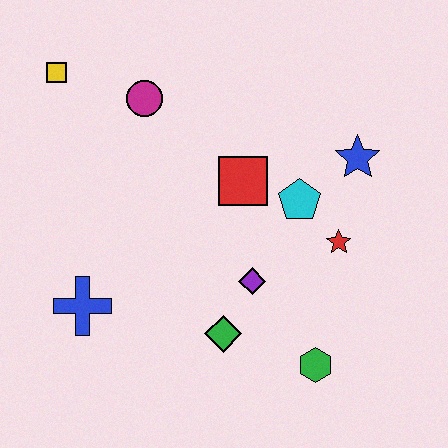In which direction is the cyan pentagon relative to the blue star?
The cyan pentagon is to the left of the blue star.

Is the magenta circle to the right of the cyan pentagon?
No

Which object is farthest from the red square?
The yellow square is farthest from the red square.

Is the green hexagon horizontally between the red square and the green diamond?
No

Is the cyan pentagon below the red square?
Yes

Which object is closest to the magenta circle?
The yellow square is closest to the magenta circle.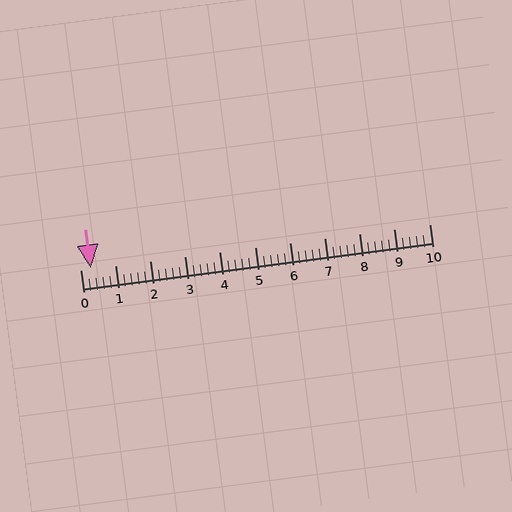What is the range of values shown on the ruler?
The ruler shows values from 0 to 10.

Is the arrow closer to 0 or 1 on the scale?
The arrow is closer to 0.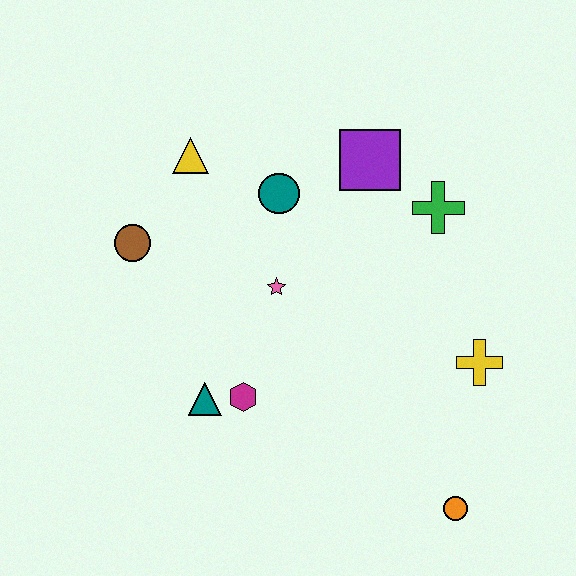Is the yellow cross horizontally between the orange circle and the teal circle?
No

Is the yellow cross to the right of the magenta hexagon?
Yes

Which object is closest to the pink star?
The teal circle is closest to the pink star.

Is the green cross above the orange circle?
Yes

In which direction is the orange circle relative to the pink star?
The orange circle is below the pink star.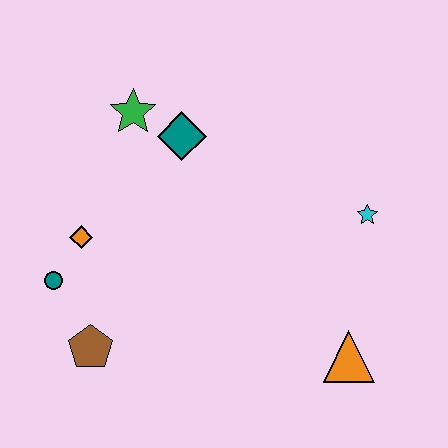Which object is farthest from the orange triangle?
The green star is farthest from the orange triangle.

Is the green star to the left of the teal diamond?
Yes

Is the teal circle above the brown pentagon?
Yes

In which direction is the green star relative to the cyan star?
The green star is to the left of the cyan star.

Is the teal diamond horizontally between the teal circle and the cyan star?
Yes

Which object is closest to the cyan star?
The orange triangle is closest to the cyan star.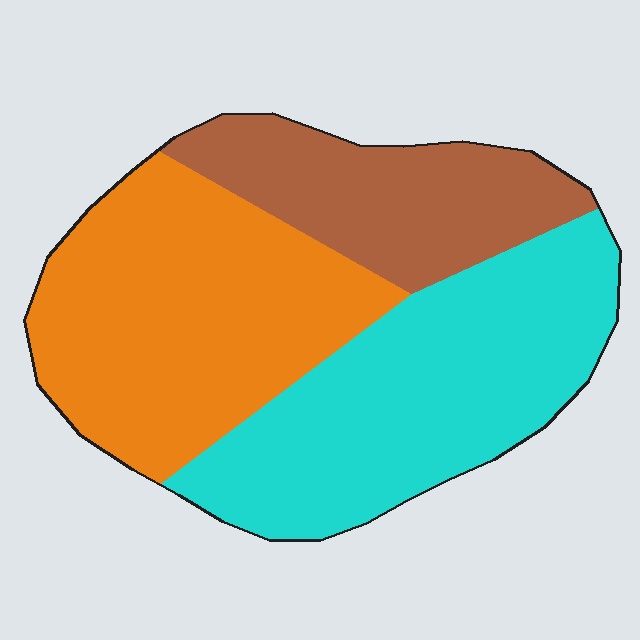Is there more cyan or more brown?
Cyan.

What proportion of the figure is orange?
Orange covers 39% of the figure.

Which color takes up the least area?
Brown, at roughly 20%.